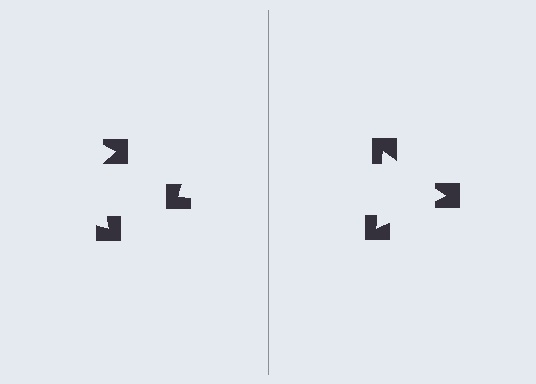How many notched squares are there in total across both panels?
6 — 3 on each side.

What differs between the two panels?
The notched squares are positioned identically on both sides; only the wedge orientations differ. On the right they align to a triangle; on the left they are misaligned.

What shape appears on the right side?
An illusory triangle.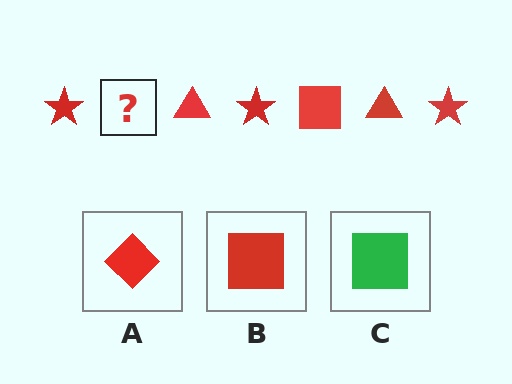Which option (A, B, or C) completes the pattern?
B.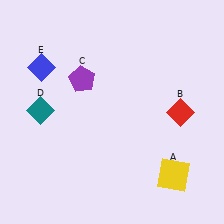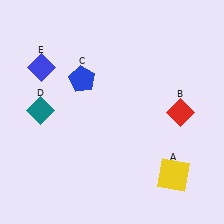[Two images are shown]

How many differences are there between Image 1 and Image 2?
There is 1 difference between the two images.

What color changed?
The pentagon (C) changed from purple in Image 1 to blue in Image 2.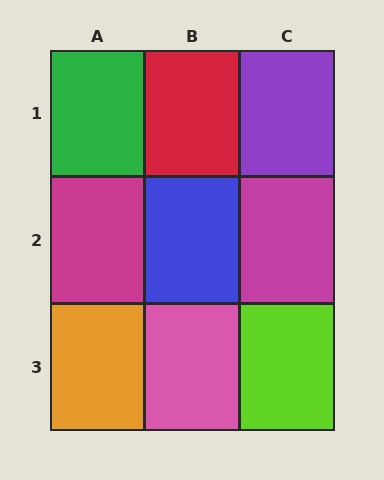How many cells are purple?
1 cell is purple.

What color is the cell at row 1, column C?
Purple.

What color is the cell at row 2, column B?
Blue.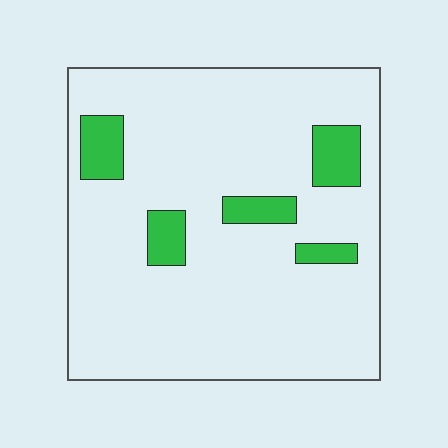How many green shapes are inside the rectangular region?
5.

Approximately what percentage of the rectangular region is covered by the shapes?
Approximately 10%.